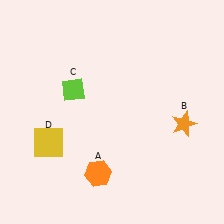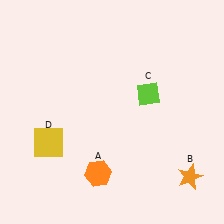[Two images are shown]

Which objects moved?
The objects that moved are: the orange star (B), the lime diamond (C).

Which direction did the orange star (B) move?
The orange star (B) moved down.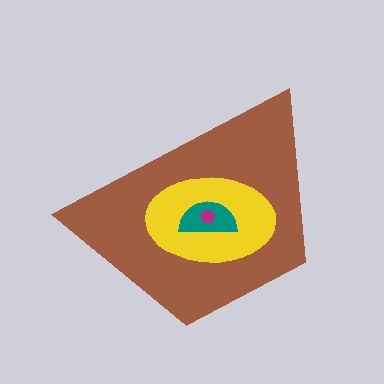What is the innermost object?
The magenta pentagon.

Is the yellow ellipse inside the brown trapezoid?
Yes.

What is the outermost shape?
The brown trapezoid.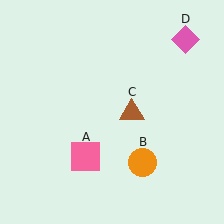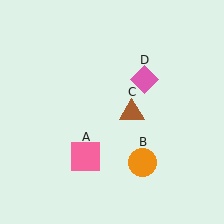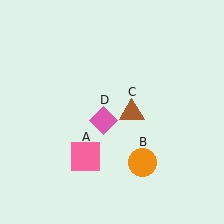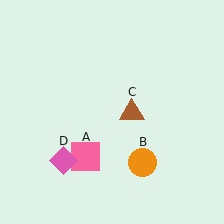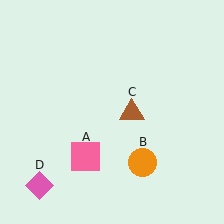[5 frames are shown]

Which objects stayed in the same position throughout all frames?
Pink square (object A) and orange circle (object B) and brown triangle (object C) remained stationary.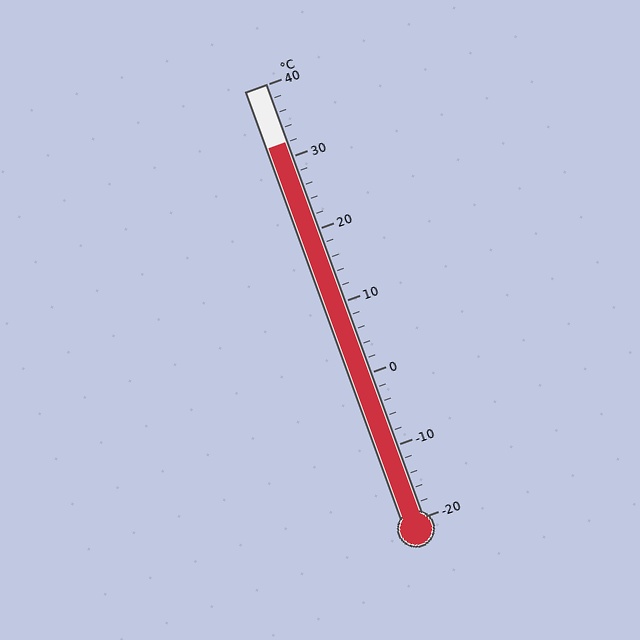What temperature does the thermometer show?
The thermometer shows approximately 32°C.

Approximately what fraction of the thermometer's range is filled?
The thermometer is filled to approximately 85% of its range.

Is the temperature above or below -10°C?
The temperature is above -10°C.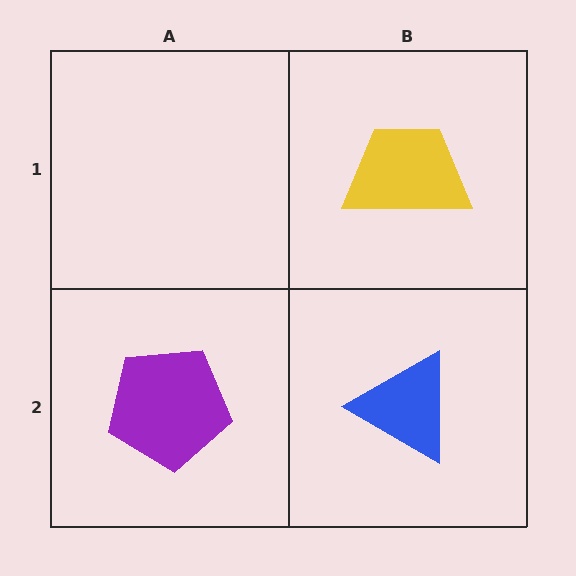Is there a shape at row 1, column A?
No, that cell is empty.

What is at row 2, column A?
A purple pentagon.